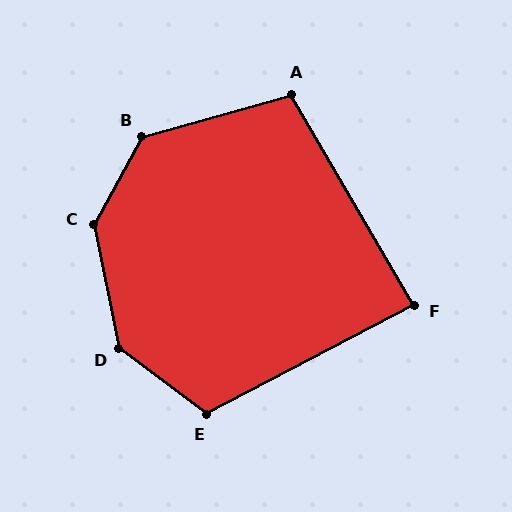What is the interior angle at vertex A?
Approximately 104 degrees (obtuse).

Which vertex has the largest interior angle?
C, at approximately 140 degrees.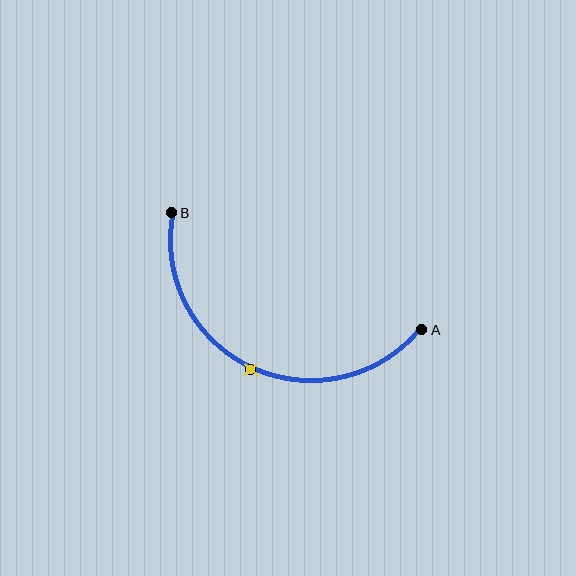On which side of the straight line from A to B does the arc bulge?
The arc bulges below the straight line connecting A and B.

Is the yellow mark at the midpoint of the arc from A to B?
Yes. The yellow mark lies on the arc at equal arc-length from both A and B — it is the arc midpoint.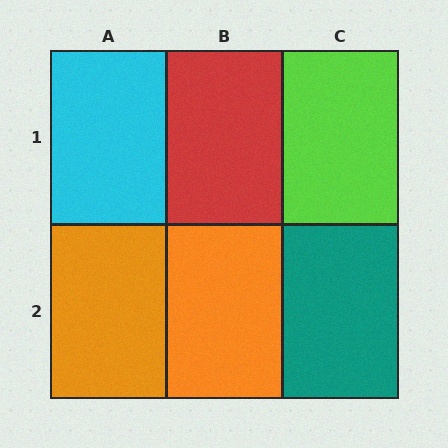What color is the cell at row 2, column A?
Orange.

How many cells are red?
1 cell is red.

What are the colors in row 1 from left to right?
Cyan, red, lime.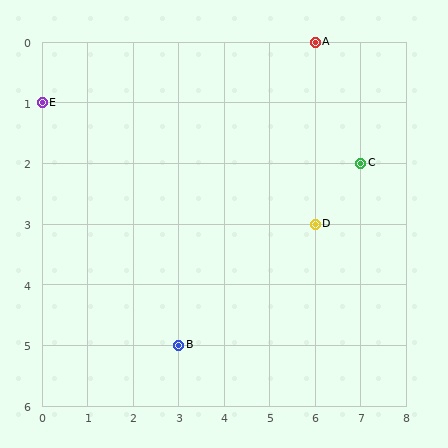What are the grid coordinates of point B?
Point B is at grid coordinates (3, 5).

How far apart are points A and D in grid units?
Points A and D are 3 rows apart.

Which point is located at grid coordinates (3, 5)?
Point B is at (3, 5).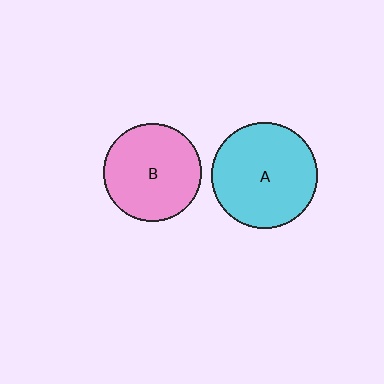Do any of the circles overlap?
No, none of the circles overlap.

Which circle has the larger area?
Circle A (cyan).